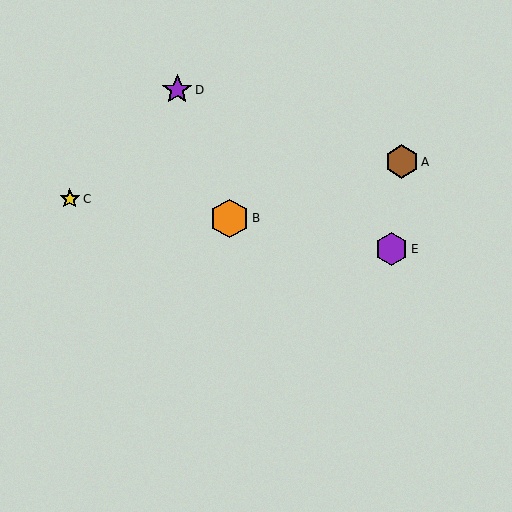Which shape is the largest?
The orange hexagon (labeled B) is the largest.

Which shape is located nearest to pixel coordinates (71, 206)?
The yellow star (labeled C) at (70, 199) is nearest to that location.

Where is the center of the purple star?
The center of the purple star is at (177, 90).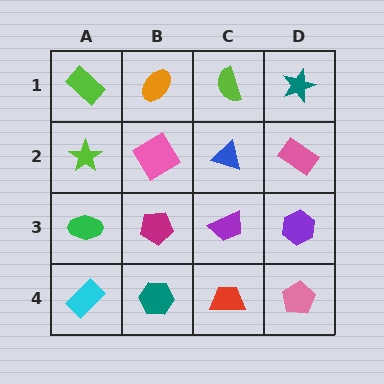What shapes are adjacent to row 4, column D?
A purple hexagon (row 3, column D), a red trapezoid (row 4, column C).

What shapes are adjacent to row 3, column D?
A pink rectangle (row 2, column D), a pink pentagon (row 4, column D), a purple trapezoid (row 3, column C).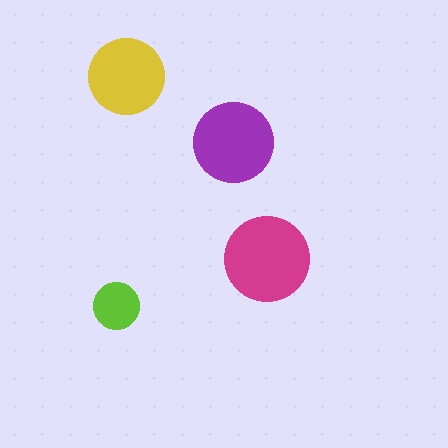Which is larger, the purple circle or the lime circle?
The purple one.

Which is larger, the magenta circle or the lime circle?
The magenta one.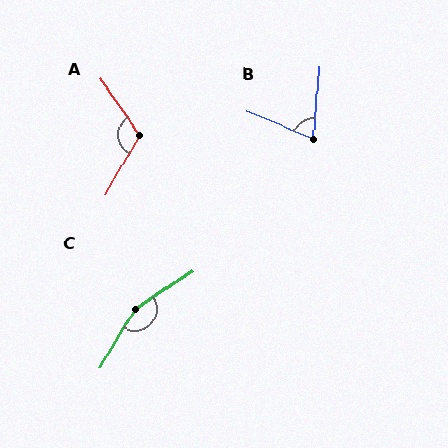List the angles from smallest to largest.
B (72°), A (115°), C (154°).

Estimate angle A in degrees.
Approximately 115 degrees.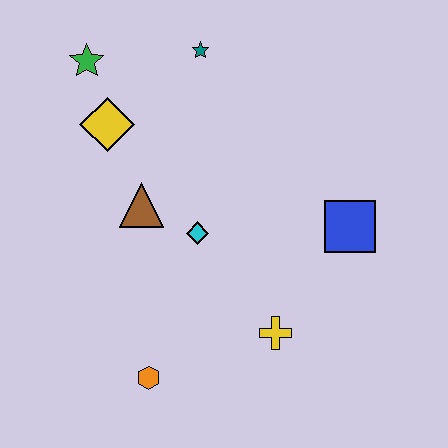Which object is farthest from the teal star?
The orange hexagon is farthest from the teal star.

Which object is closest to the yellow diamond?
The green star is closest to the yellow diamond.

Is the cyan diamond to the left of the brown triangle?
No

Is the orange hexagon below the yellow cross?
Yes